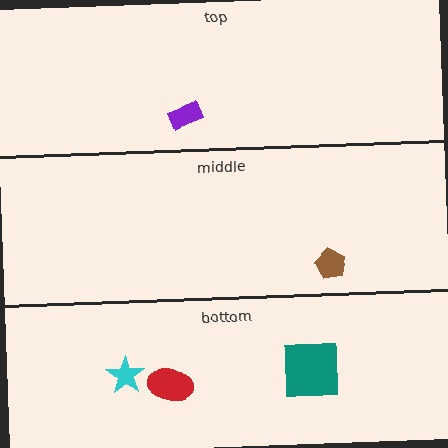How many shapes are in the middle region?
1.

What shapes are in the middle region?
The brown pentagon.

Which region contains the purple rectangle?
The top region.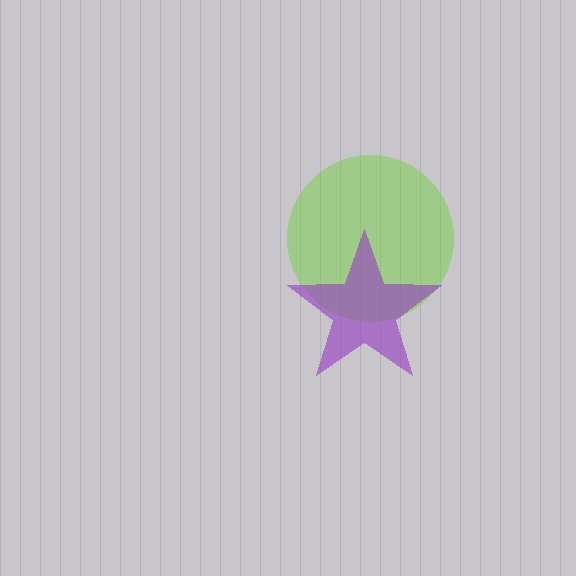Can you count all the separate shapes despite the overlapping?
Yes, there are 2 separate shapes.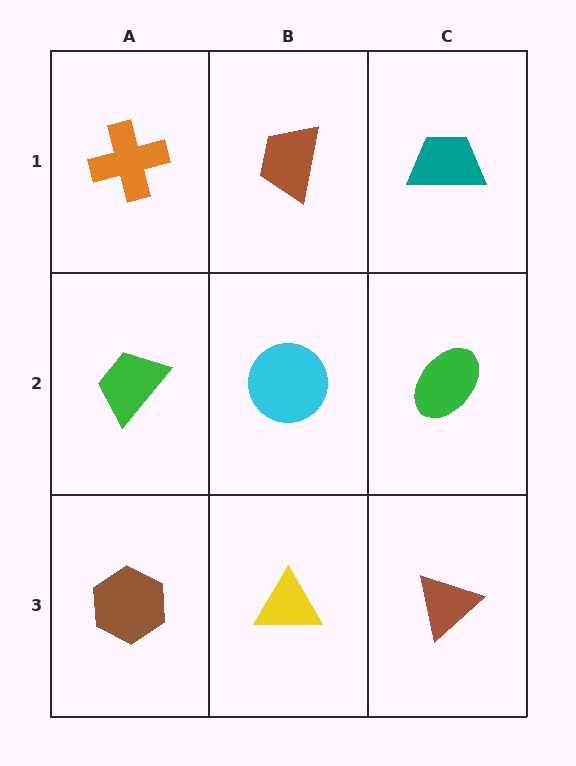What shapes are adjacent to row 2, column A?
An orange cross (row 1, column A), a brown hexagon (row 3, column A), a cyan circle (row 2, column B).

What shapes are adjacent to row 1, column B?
A cyan circle (row 2, column B), an orange cross (row 1, column A), a teal trapezoid (row 1, column C).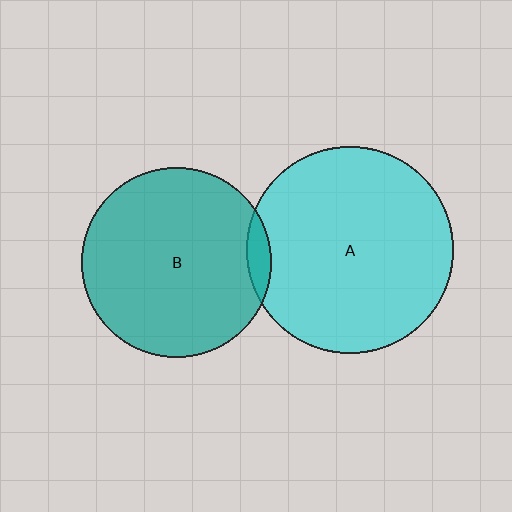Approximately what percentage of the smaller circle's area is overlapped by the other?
Approximately 5%.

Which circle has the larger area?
Circle A (cyan).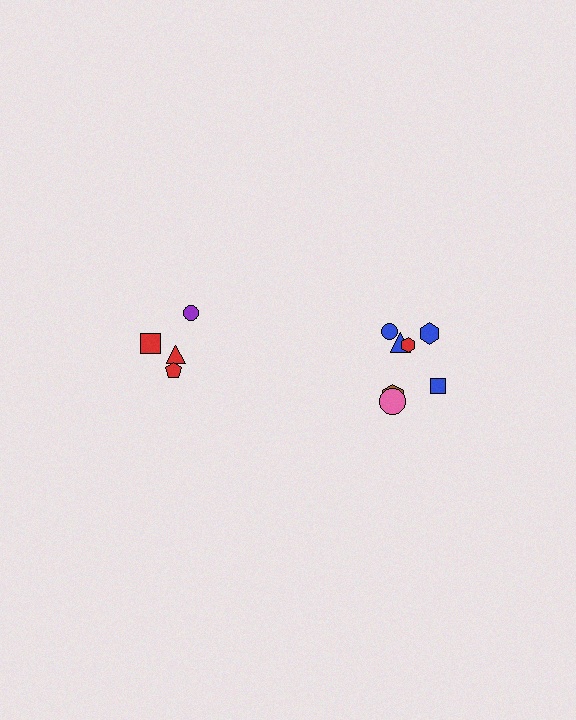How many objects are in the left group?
There are 4 objects.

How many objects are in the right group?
There are 7 objects.